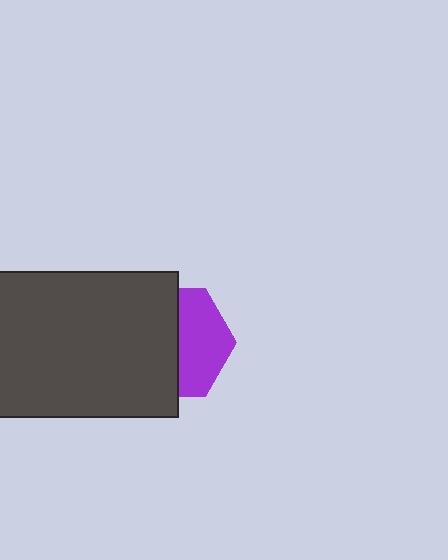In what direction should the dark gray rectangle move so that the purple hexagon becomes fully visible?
The dark gray rectangle should move left. That is the shortest direction to clear the overlap and leave the purple hexagon fully visible.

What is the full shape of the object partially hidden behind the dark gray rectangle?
The partially hidden object is a purple hexagon.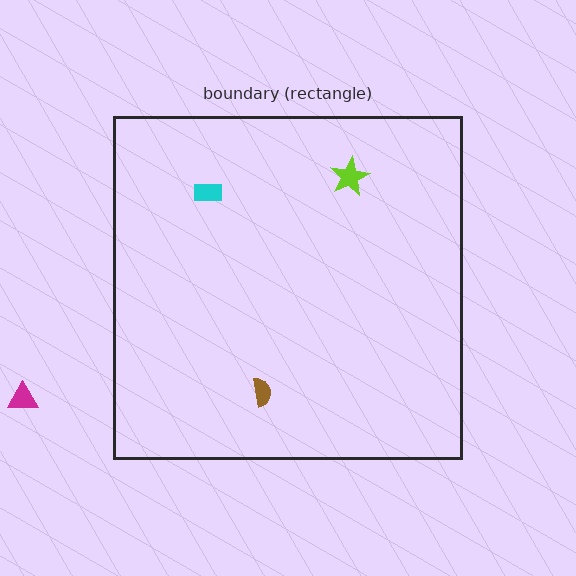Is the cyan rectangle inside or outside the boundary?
Inside.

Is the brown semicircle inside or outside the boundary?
Inside.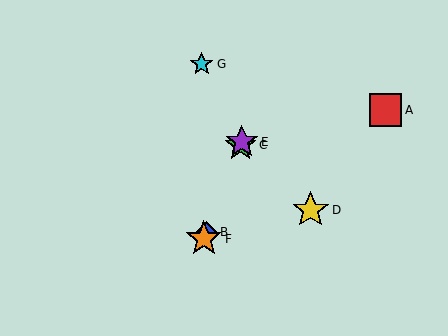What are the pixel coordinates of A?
Object A is at (386, 110).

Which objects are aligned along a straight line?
Objects B, C, E, F are aligned along a straight line.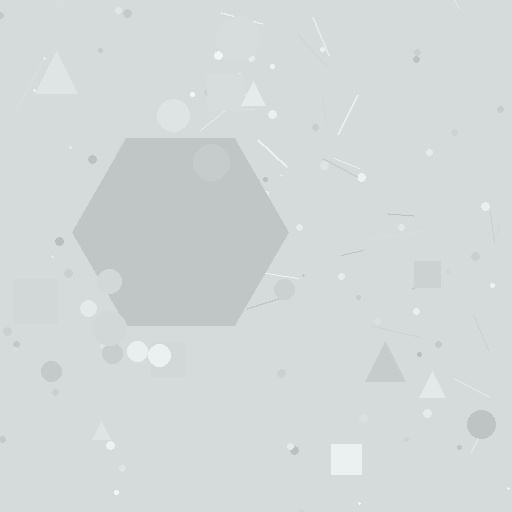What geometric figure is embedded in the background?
A hexagon is embedded in the background.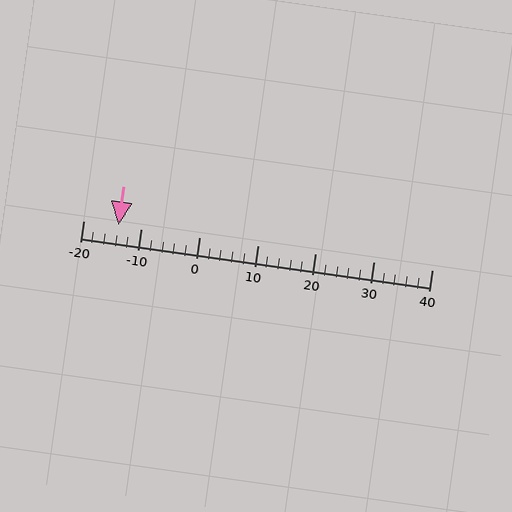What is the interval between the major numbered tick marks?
The major tick marks are spaced 10 units apart.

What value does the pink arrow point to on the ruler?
The pink arrow points to approximately -14.